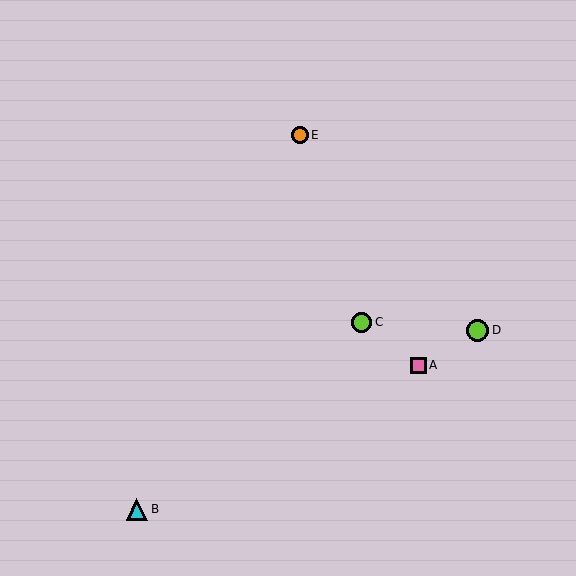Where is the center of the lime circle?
The center of the lime circle is at (478, 330).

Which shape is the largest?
The lime circle (labeled D) is the largest.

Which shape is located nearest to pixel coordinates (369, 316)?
The lime circle (labeled C) at (362, 322) is nearest to that location.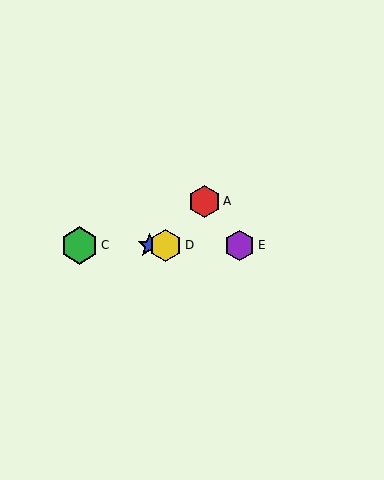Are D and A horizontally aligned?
No, D is at y≈245 and A is at y≈201.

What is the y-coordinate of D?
Object D is at y≈245.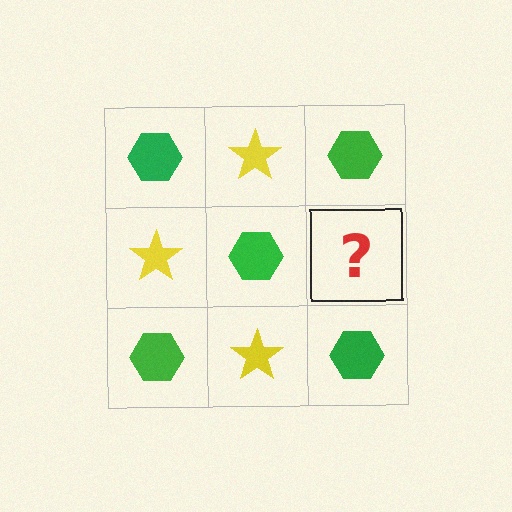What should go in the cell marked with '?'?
The missing cell should contain a yellow star.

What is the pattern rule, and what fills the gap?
The rule is that it alternates green hexagon and yellow star in a checkerboard pattern. The gap should be filled with a yellow star.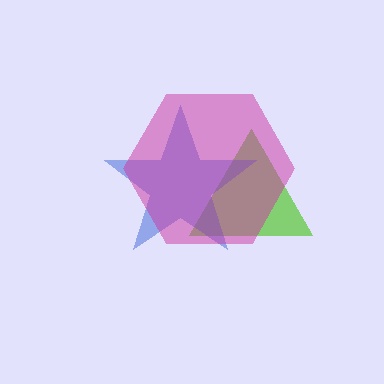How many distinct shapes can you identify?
There are 3 distinct shapes: a lime triangle, a blue star, a magenta hexagon.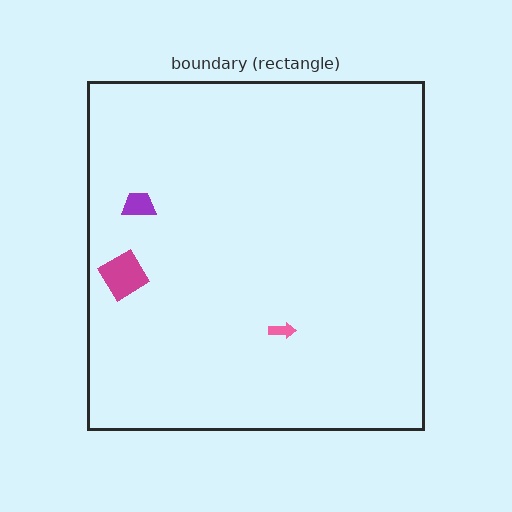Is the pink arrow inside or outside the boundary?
Inside.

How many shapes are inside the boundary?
3 inside, 0 outside.